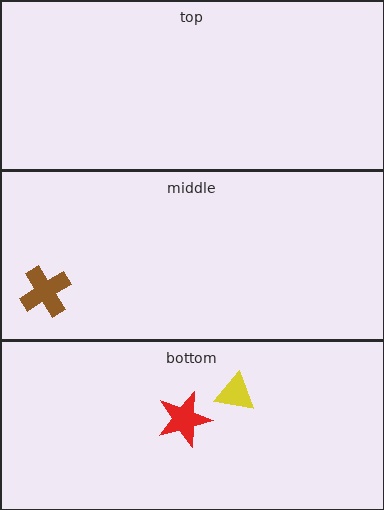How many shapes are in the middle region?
1.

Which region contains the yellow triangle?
The bottom region.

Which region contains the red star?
The bottom region.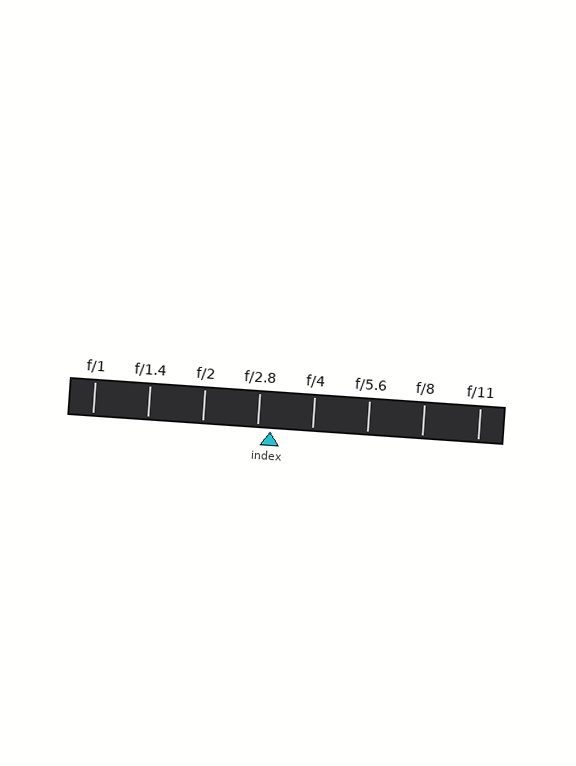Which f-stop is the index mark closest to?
The index mark is closest to f/2.8.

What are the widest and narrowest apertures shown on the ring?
The widest aperture shown is f/1 and the narrowest is f/11.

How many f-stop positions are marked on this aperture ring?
There are 8 f-stop positions marked.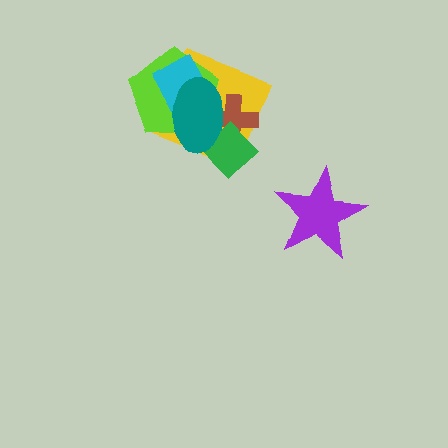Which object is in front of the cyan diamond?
The teal ellipse is in front of the cyan diamond.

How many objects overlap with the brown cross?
4 objects overlap with the brown cross.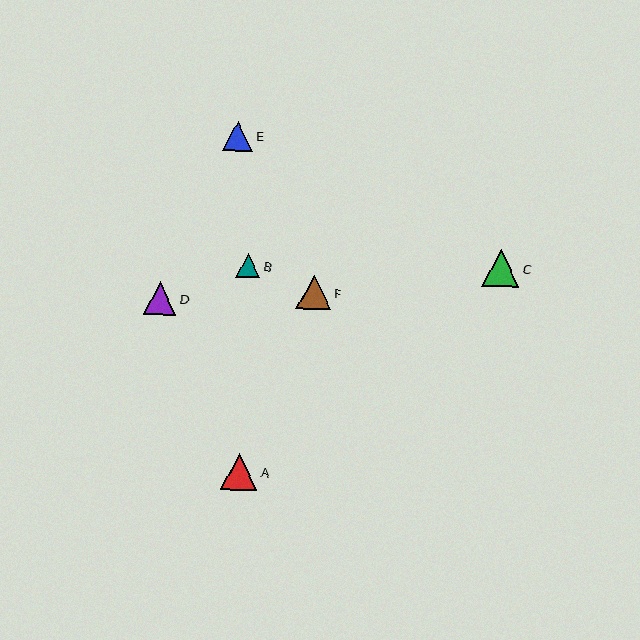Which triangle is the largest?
Triangle C is the largest with a size of approximately 37 pixels.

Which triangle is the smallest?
Triangle B is the smallest with a size of approximately 24 pixels.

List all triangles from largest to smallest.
From largest to smallest: C, A, F, D, E, B.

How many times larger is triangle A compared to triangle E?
Triangle A is approximately 1.2 times the size of triangle E.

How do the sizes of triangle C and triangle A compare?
Triangle C and triangle A are approximately the same size.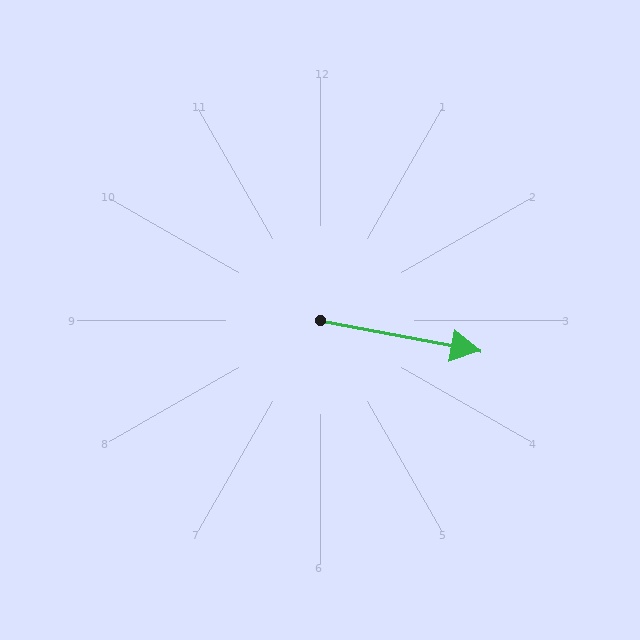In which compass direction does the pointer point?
East.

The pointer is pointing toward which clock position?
Roughly 3 o'clock.